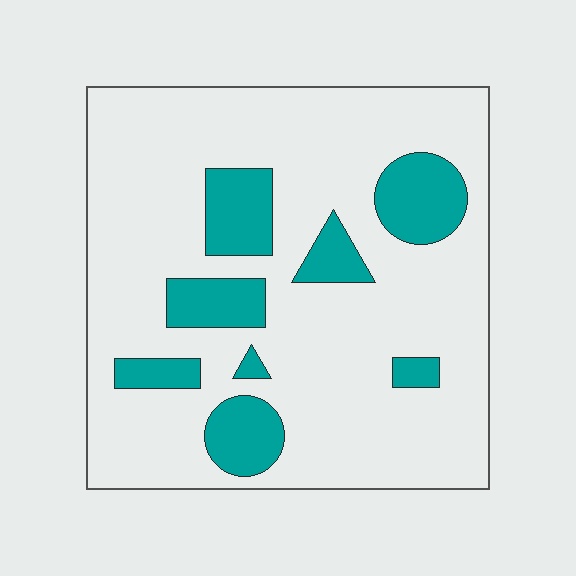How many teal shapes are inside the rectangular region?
8.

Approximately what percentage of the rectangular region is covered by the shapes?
Approximately 20%.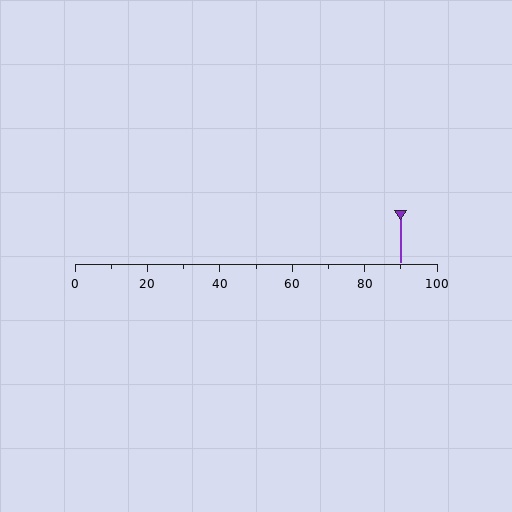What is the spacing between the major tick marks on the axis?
The major ticks are spaced 20 apart.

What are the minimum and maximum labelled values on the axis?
The axis runs from 0 to 100.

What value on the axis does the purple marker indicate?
The marker indicates approximately 90.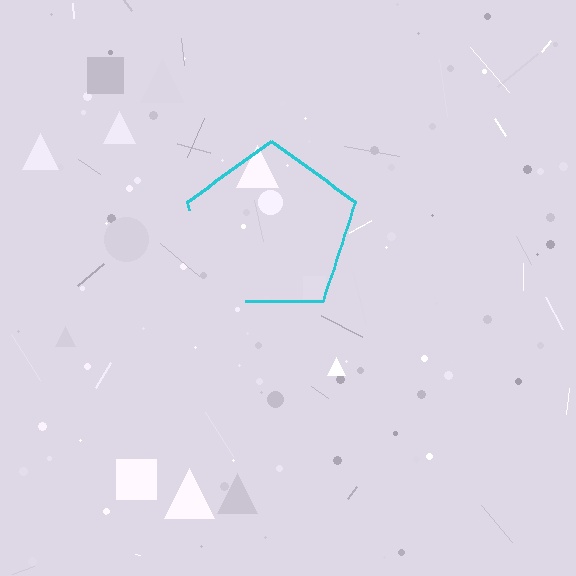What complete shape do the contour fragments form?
The contour fragments form a pentagon.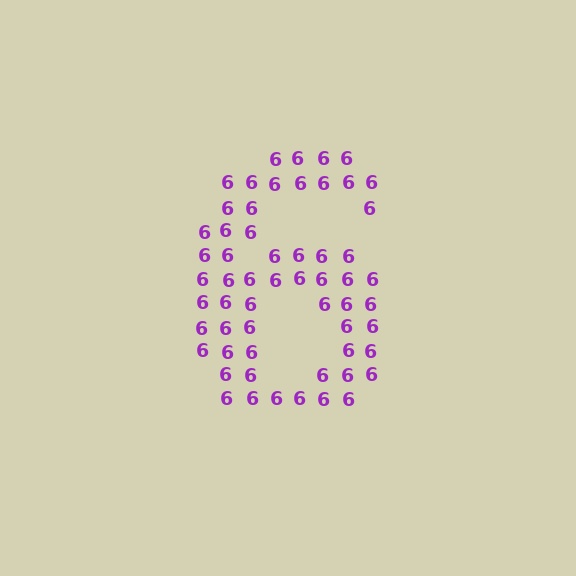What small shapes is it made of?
It is made of small digit 6's.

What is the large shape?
The large shape is the digit 6.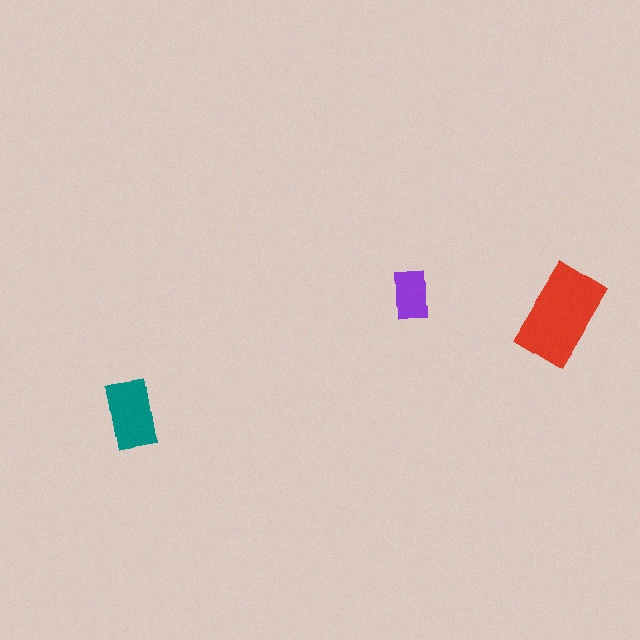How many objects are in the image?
There are 3 objects in the image.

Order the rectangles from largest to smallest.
the red one, the teal one, the purple one.